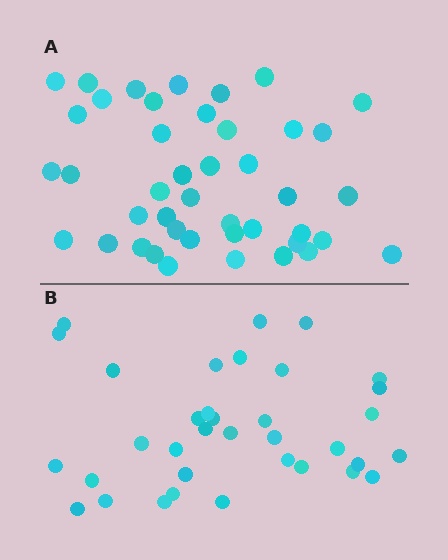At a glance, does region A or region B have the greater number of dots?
Region A (the top region) has more dots.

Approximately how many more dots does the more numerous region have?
Region A has roughly 8 or so more dots than region B.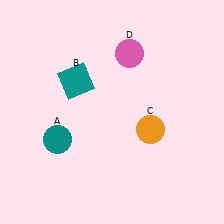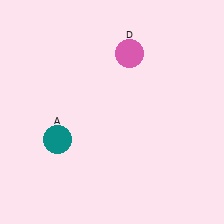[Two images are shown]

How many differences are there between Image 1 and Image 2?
There are 2 differences between the two images.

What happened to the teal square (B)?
The teal square (B) was removed in Image 2. It was in the top-left area of Image 1.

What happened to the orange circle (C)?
The orange circle (C) was removed in Image 2. It was in the bottom-right area of Image 1.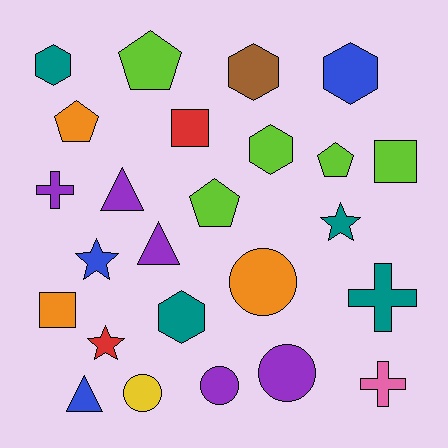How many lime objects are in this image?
There are 5 lime objects.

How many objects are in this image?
There are 25 objects.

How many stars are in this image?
There are 3 stars.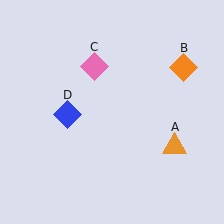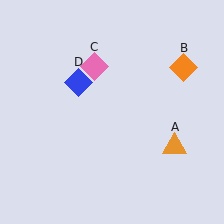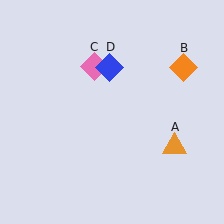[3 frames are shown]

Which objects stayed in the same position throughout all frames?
Orange triangle (object A) and orange diamond (object B) and pink diamond (object C) remained stationary.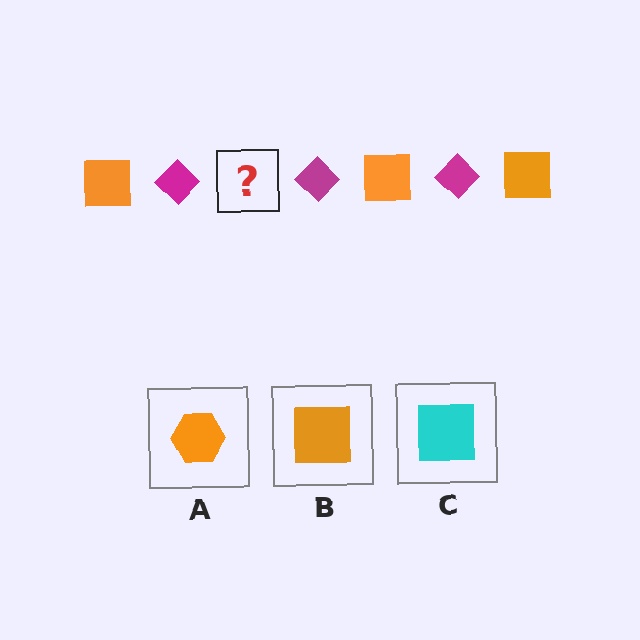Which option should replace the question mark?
Option B.